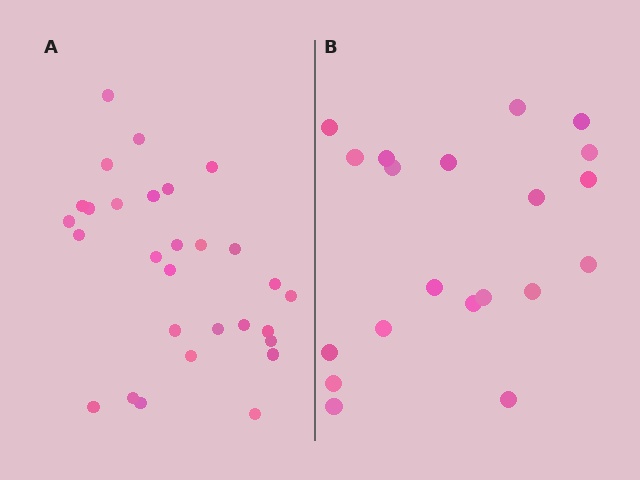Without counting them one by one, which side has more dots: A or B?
Region A (the left region) has more dots.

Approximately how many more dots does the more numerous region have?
Region A has roughly 8 or so more dots than region B.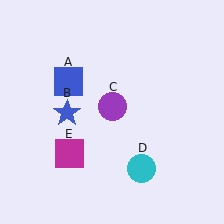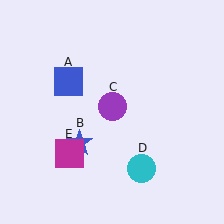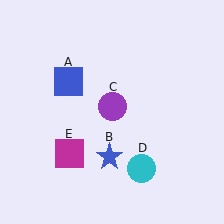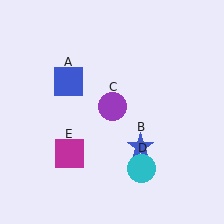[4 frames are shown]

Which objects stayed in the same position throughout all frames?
Blue square (object A) and purple circle (object C) and cyan circle (object D) and magenta square (object E) remained stationary.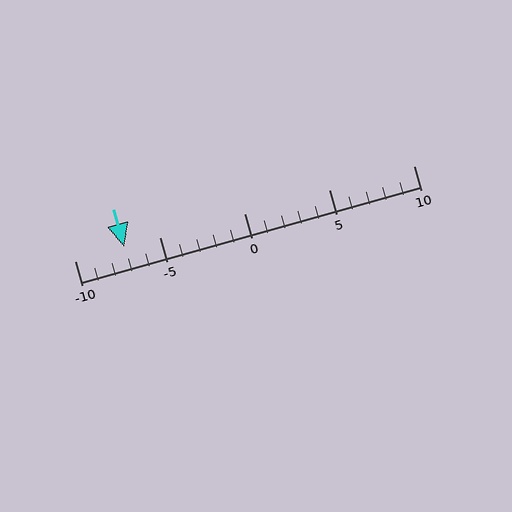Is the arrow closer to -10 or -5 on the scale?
The arrow is closer to -5.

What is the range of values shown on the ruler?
The ruler shows values from -10 to 10.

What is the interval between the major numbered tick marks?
The major tick marks are spaced 5 units apart.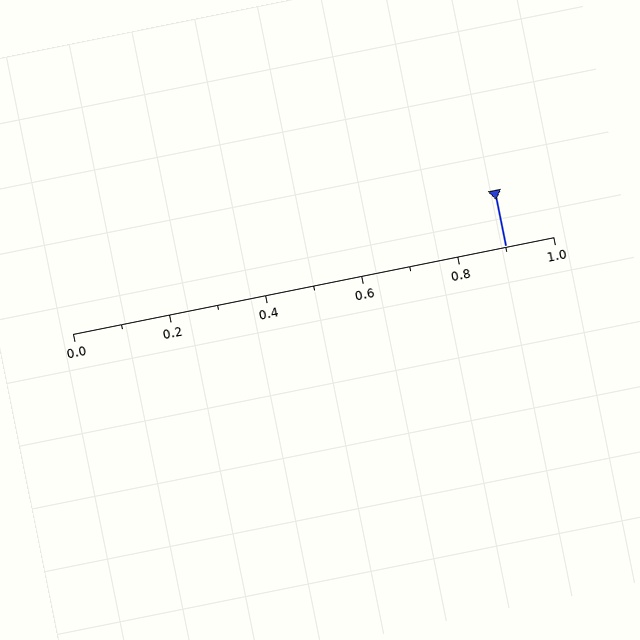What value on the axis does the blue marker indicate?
The marker indicates approximately 0.9.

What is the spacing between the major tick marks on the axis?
The major ticks are spaced 0.2 apart.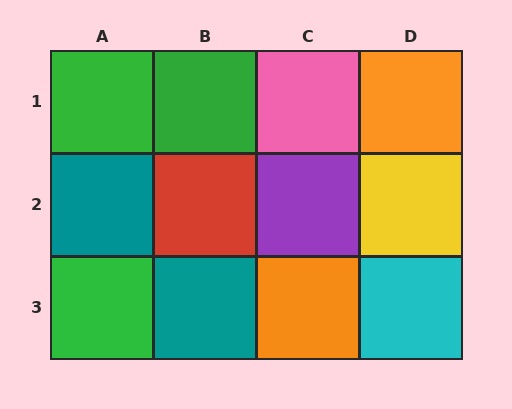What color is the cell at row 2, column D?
Yellow.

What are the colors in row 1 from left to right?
Green, green, pink, orange.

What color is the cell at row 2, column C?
Purple.